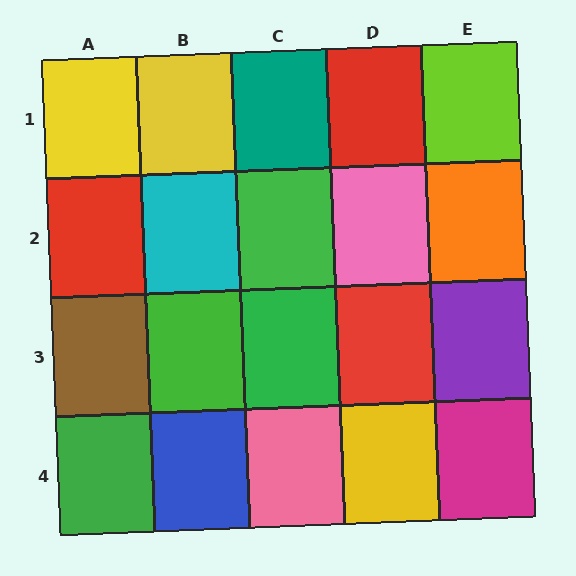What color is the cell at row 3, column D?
Red.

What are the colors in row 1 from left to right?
Yellow, yellow, teal, red, lime.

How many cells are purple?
1 cell is purple.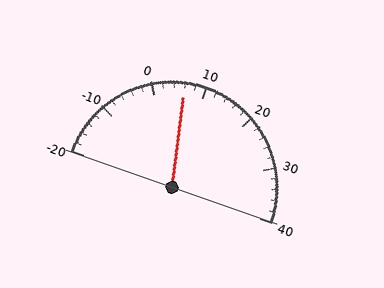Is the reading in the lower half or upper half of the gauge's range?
The reading is in the lower half of the range (-20 to 40).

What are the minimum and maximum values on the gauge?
The gauge ranges from -20 to 40.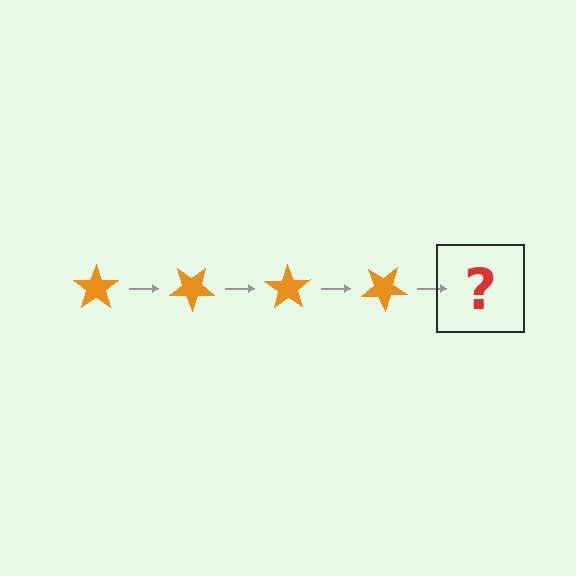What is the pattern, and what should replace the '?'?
The pattern is that the star rotates 35 degrees each step. The '?' should be an orange star rotated 140 degrees.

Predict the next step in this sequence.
The next step is an orange star rotated 140 degrees.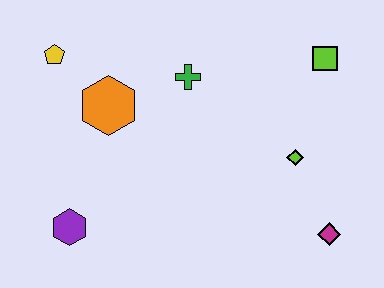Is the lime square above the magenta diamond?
Yes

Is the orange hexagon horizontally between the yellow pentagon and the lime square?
Yes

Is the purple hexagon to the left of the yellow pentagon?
No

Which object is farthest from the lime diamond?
The yellow pentagon is farthest from the lime diamond.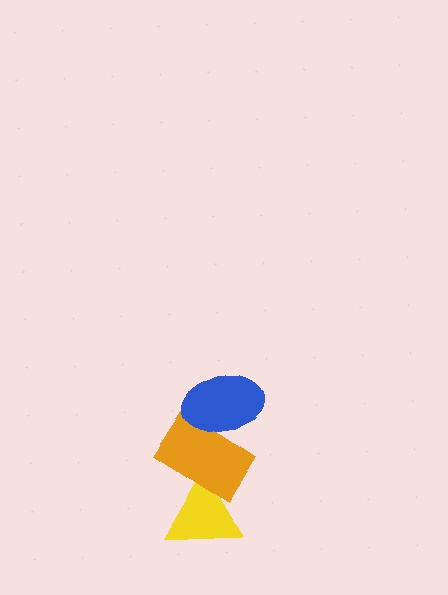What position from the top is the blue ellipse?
The blue ellipse is 1st from the top.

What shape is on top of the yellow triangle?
The orange rectangle is on top of the yellow triangle.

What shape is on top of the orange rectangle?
The blue ellipse is on top of the orange rectangle.